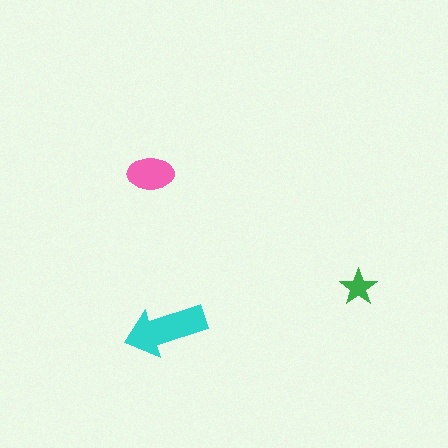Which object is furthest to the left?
The pink ellipse is leftmost.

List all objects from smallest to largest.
The green star, the pink ellipse, the cyan arrow.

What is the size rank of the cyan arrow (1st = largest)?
1st.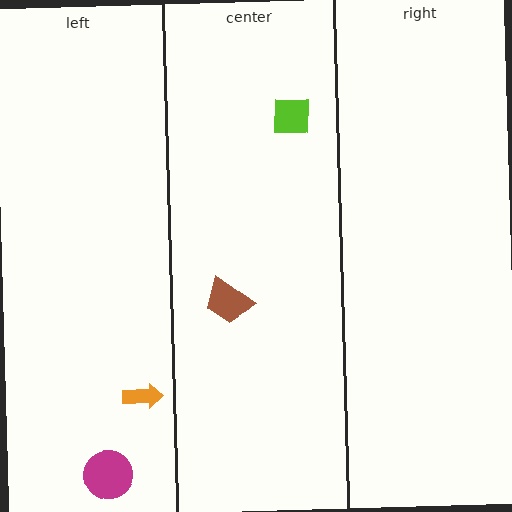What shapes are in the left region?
The magenta circle, the orange arrow.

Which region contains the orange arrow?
The left region.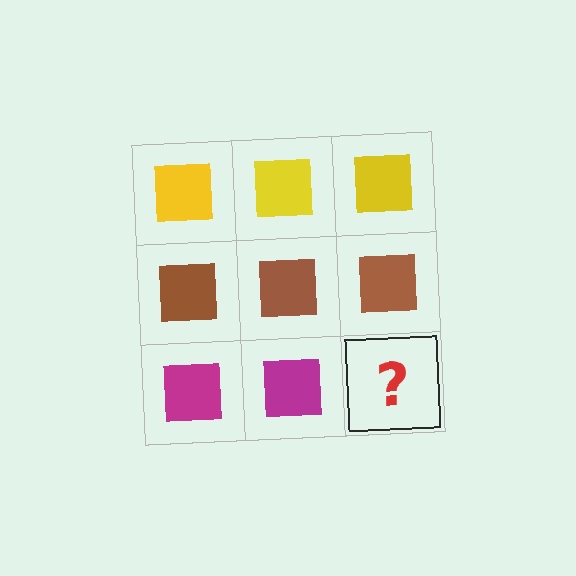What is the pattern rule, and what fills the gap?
The rule is that each row has a consistent color. The gap should be filled with a magenta square.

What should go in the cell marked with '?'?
The missing cell should contain a magenta square.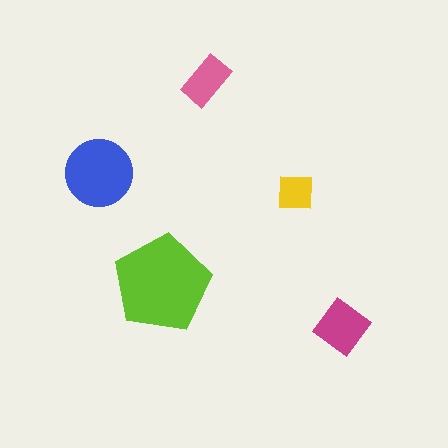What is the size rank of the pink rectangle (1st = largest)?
4th.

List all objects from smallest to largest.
The yellow square, the pink rectangle, the magenta diamond, the blue circle, the lime pentagon.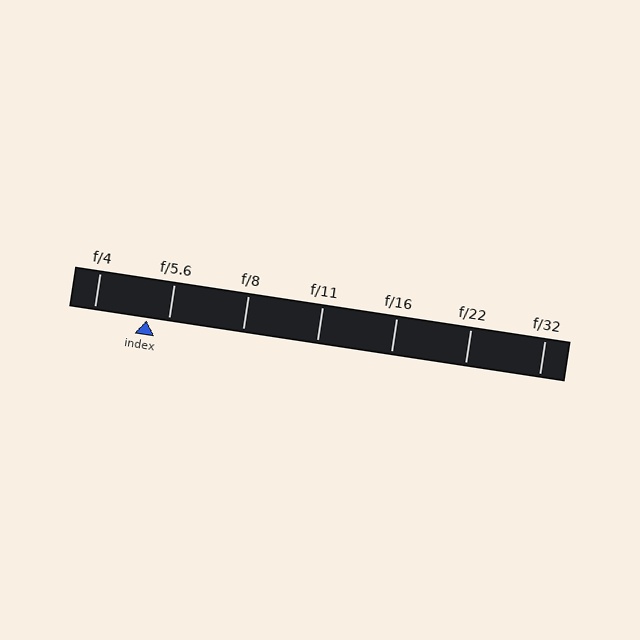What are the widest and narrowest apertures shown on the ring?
The widest aperture shown is f/4 and the narrowest is f/32.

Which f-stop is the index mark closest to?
The index mark is closest to f/5.6.